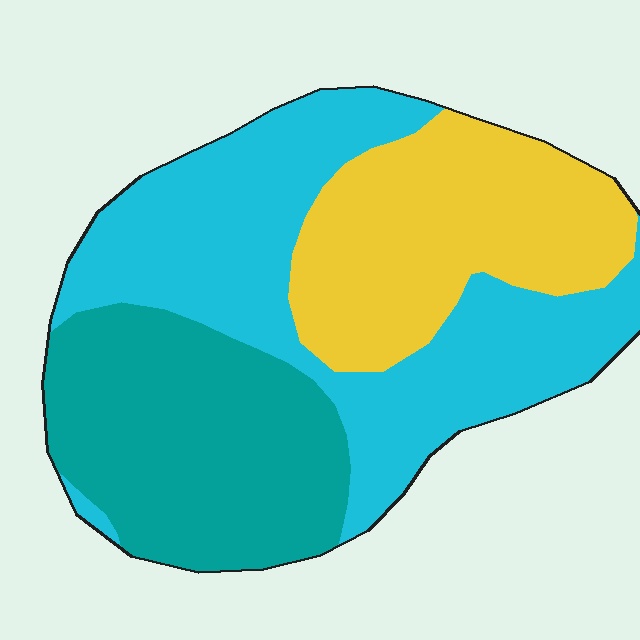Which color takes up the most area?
Cyan, at roughly 40%.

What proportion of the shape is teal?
Teal covers around 30% of the shape.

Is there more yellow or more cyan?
Cyan.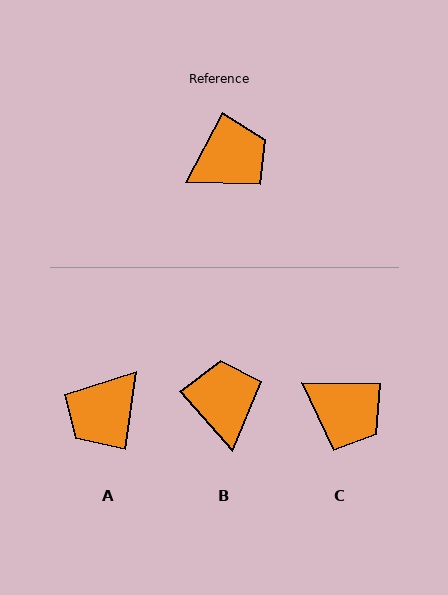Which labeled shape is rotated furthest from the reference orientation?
A, about 160 degrees away.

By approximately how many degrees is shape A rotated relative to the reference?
Approximately 160 degrees clockwise.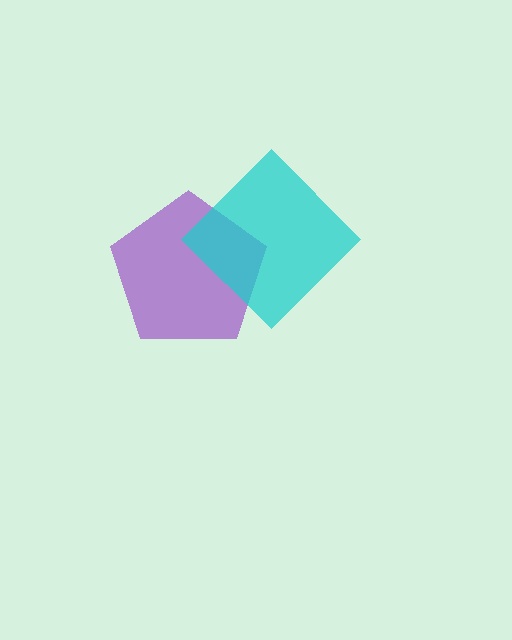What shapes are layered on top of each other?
The layered shapes are: a purple pentagon, a cyan diamond.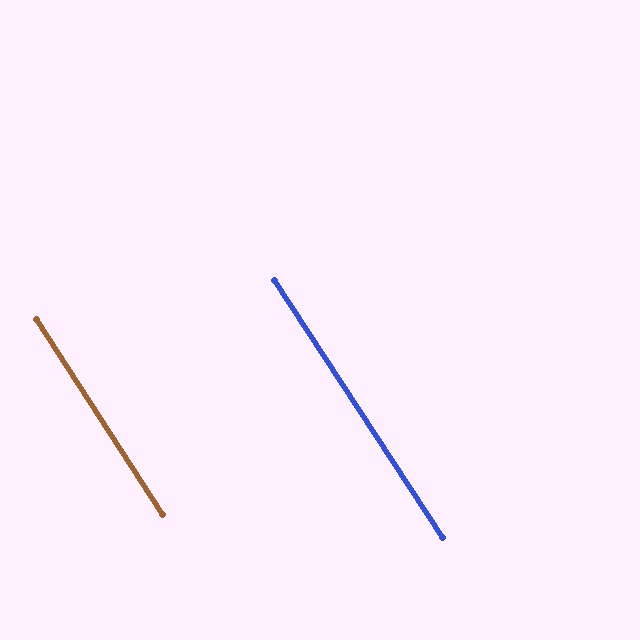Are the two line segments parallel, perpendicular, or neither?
Parallel — their directions differ by only 0.4°.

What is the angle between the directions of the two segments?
Approximately 0 degrees.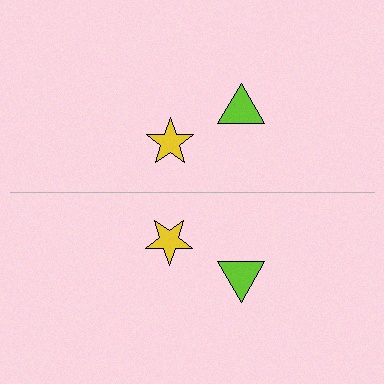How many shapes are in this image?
There are 4 shapes in this image.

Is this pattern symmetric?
Yes, this pattern has bilateral (reflection) symmetry.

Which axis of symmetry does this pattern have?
The pattern has a horizontal axis of symmetry running through the center of the image.